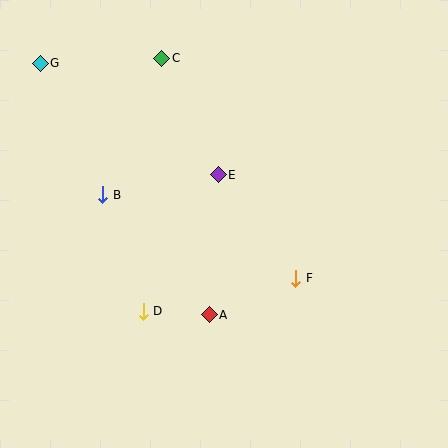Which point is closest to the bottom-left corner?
Point D is closest to the bottom-left corner.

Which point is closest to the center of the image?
Point E at (218, 175) is closest to the center.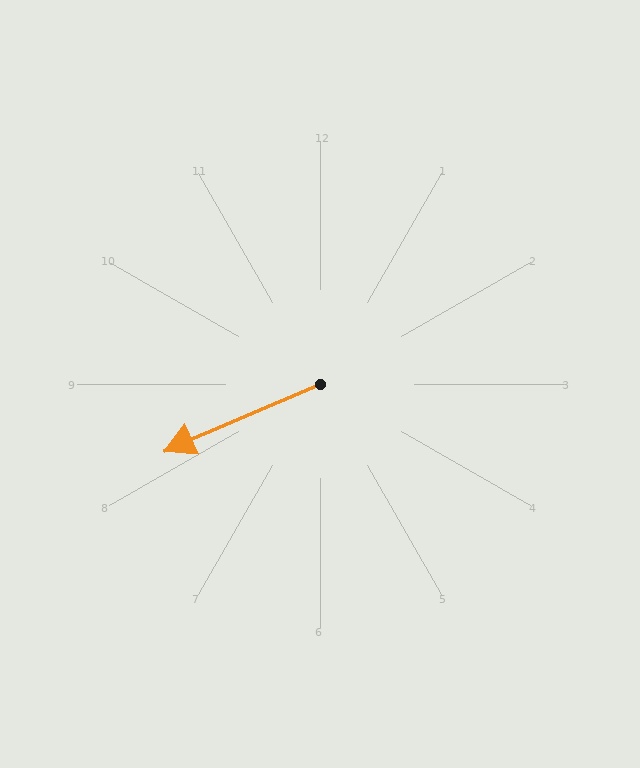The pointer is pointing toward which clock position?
Roughly 8 o'clock.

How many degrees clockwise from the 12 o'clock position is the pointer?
Approximately 247 degrees.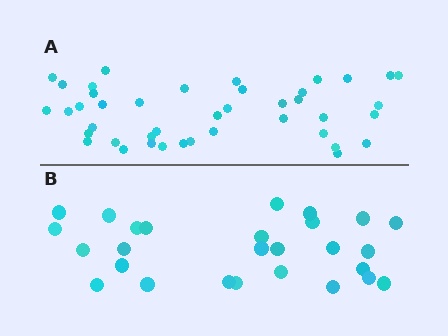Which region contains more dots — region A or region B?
Region A (the top region) has more dots.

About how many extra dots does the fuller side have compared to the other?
Region A has approximately 15 more dots than region B.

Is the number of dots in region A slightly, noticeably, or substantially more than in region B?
Region A has substantially more. The ratio is roughly 1.6 to 1.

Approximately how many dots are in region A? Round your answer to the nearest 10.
About 40 dots. (The exact count is 42, which rounds to 40.)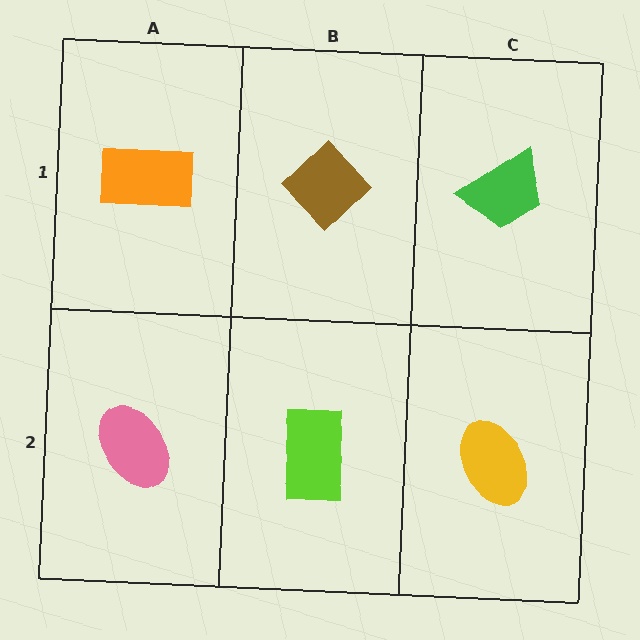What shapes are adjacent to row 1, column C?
A yellow ellipse (row 2, column C), a brown diamond (row 1, column B).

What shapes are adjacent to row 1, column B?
A lime rectangle (row 2, column B), an orange rectangle (row 1, column A), a green trapezoid (row 1, column C).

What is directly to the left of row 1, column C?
A brown diamond.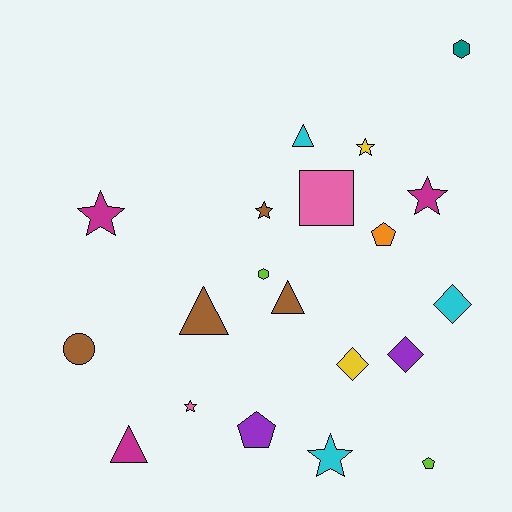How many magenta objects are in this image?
There are 3 magenta objects.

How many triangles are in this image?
There are 4 triangles.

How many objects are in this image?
There are 20 objects.